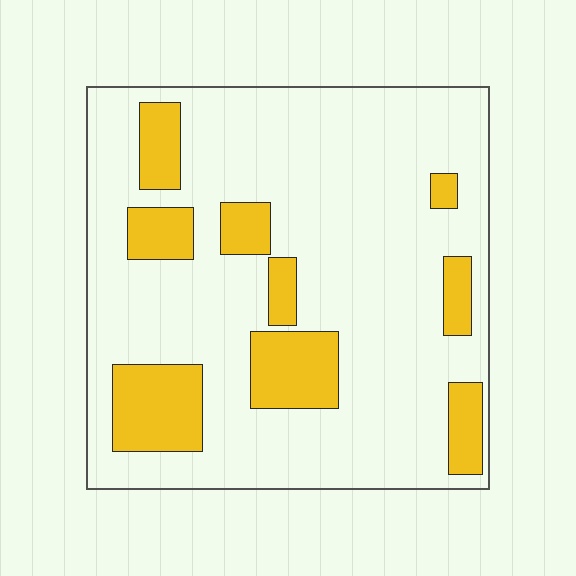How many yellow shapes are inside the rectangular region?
9.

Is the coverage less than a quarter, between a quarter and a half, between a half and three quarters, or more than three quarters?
Less than a quarter.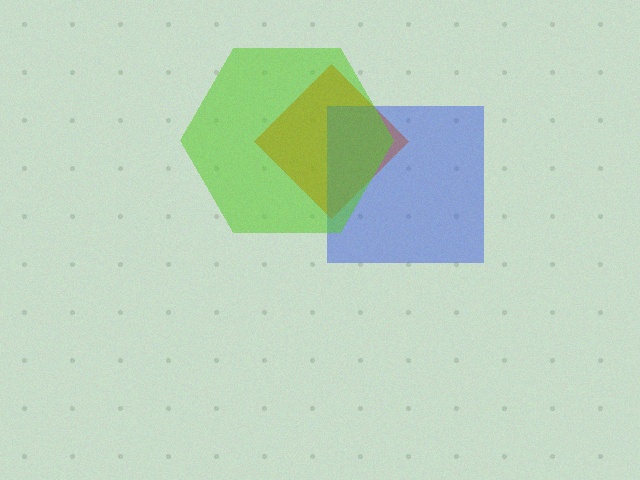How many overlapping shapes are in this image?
There are 3 overlapping shapes in the image.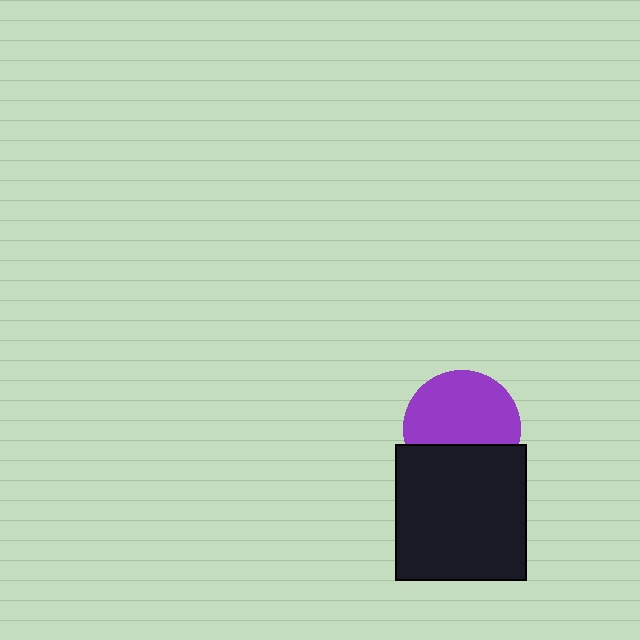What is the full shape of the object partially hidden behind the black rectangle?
The partially hidden object is a purple circle.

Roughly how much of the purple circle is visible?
Most of it is visible (roughly 66%).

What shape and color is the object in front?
The object in front is a black rectangle.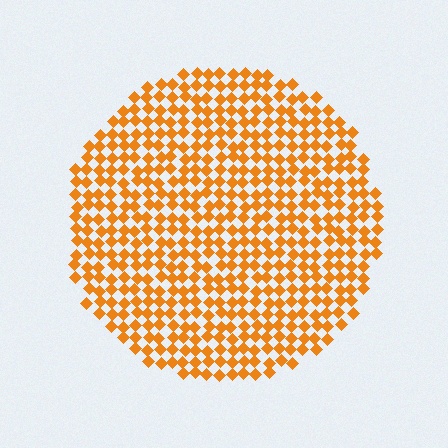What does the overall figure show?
The overall figure shows a circle.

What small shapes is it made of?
It is made of small diamonds.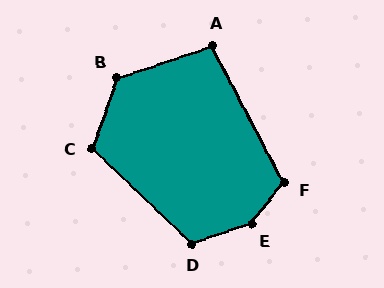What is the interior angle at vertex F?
Approximately 114 degrees (obtuse).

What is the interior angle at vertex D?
Approximately 118 degrees (obtuse).